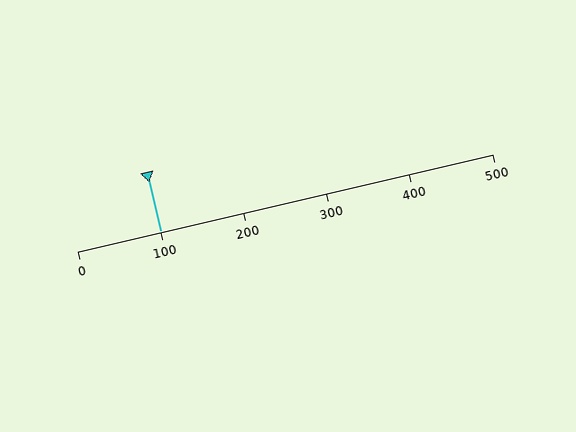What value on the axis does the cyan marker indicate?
The marker indicates approximately 100.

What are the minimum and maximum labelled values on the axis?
The axis runs from 0 to 500.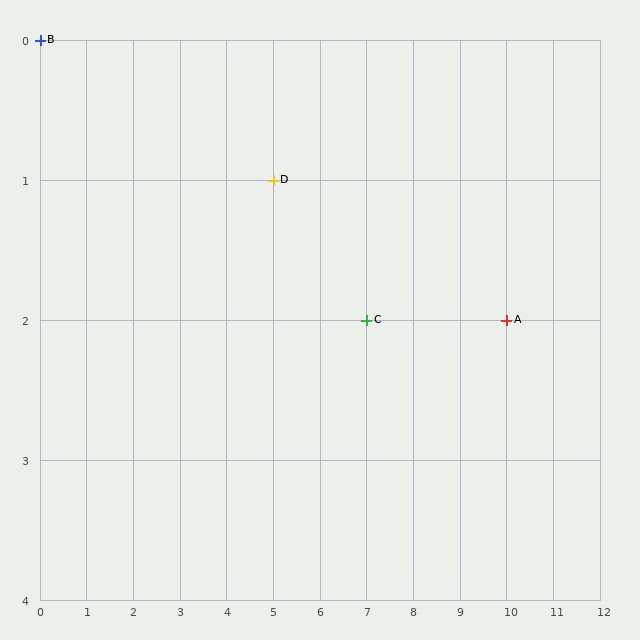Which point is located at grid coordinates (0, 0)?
Point B is at (0, 0).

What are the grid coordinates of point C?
Point C is at grid coordinates (7, 2).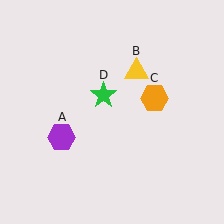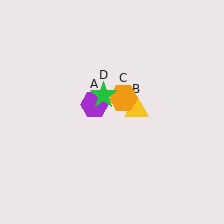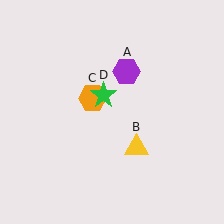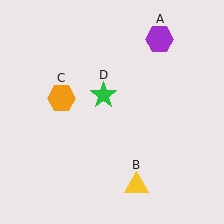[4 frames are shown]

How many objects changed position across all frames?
3 objects changed position: purple hexagon (object A), yellow triangle (object B), orange hexagon (object C).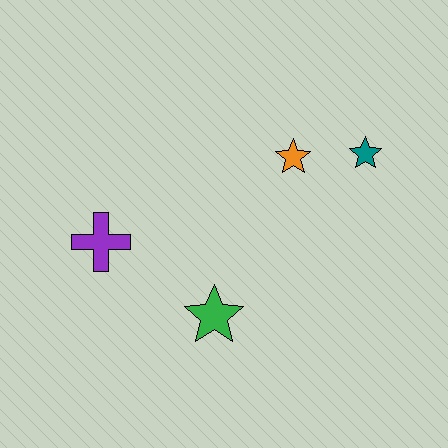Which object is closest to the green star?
The purple cross is closest to the green star.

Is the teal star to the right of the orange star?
Yes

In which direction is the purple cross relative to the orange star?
The purple cross is to the left of the orange star.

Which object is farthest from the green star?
The teal star is farthest from the green star.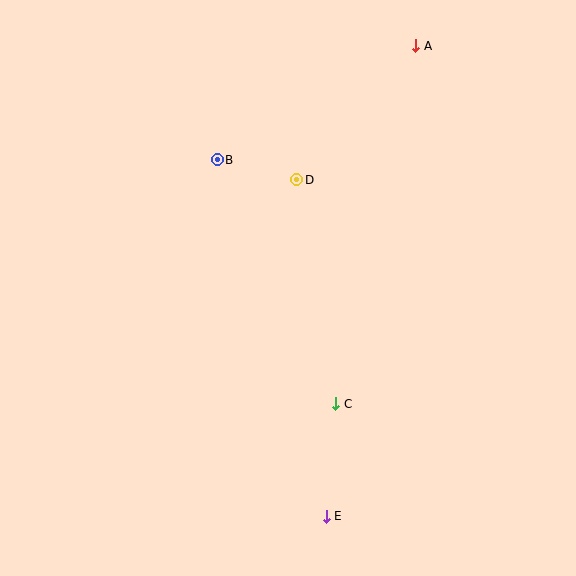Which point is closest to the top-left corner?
Point B is closest to the top-left corner.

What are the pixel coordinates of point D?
Point D is at (297, 180).